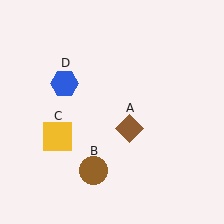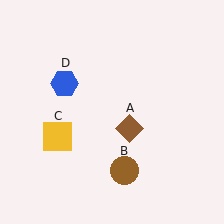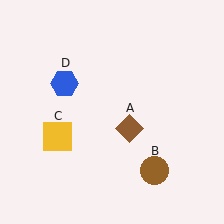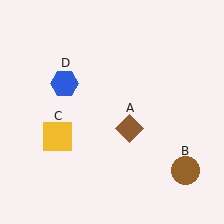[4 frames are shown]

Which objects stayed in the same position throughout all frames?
Brown diamond (object A) and yellow square (object C) and blue hexagon (object D) remained stationary.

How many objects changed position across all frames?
1 object changed position: brown circle (object B).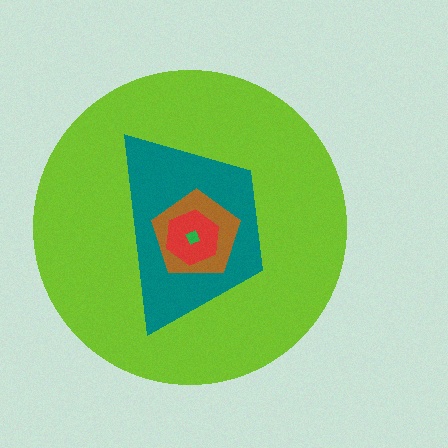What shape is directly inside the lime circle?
The teal trapezoid.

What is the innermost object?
The green diamond.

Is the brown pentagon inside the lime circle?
Yes.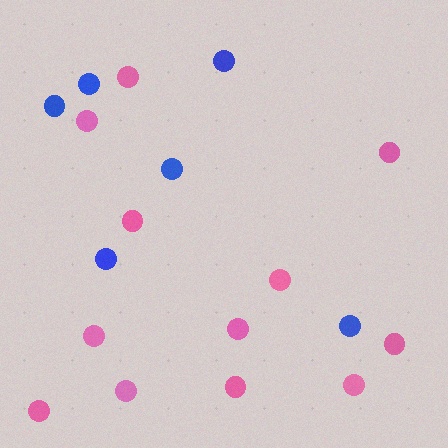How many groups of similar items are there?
There are 2 groups: one group of blue circles (6) and one group of pink circles (12).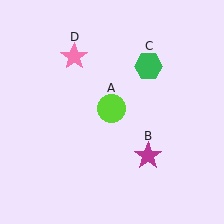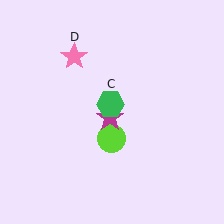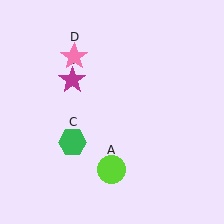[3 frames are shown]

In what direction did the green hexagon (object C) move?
The green hexagon (object C) moved down and to the left.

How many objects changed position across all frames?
3 objects changed position: lime circle (object A), magenta star (object B), green hexagon (object C).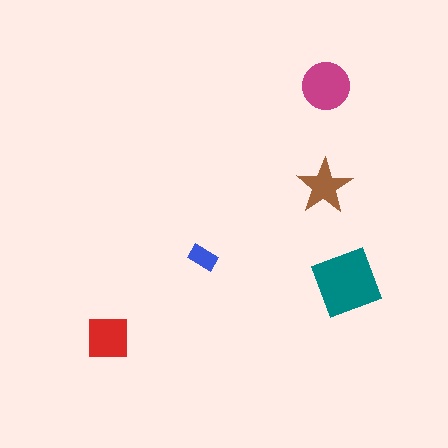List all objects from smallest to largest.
The blue rectangle, the brown star, the red square, the magenta circle, the teal diamond.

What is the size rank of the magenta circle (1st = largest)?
2nd.